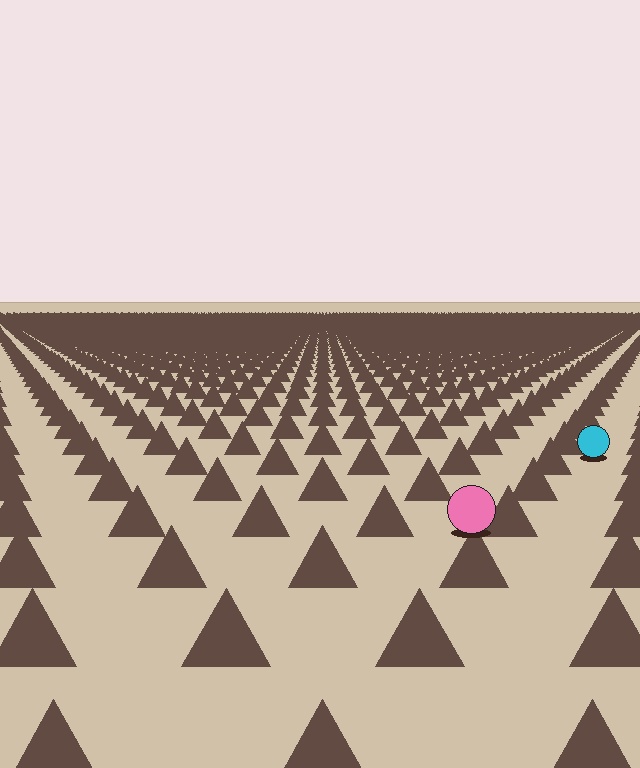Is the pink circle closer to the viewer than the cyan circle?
Yes. The pink circle is closer — you can tell from the texture gradient: the ground texture is coarser near it.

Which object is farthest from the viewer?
The cyan circle is farthest from the viewer. It appears smaller and the ground texture around it is denser.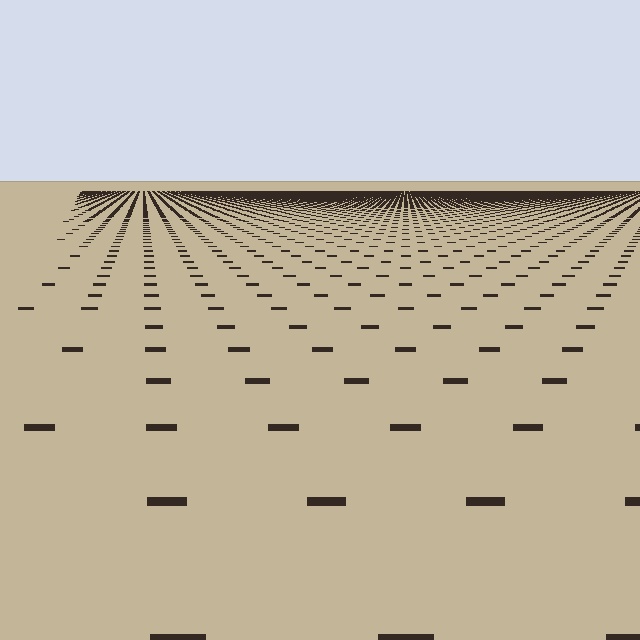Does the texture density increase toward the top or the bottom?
Density increases toward the top.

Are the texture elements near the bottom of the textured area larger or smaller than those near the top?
Larger. Near the bottom, elements are closer to the viewer and appear at a bigger on-screen size.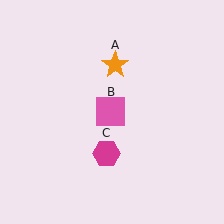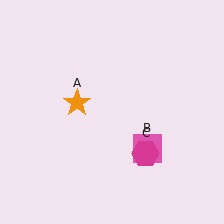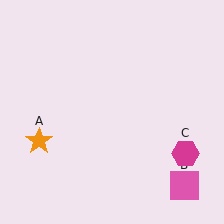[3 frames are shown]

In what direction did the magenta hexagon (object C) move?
The magenta hexagon (object C) moved right.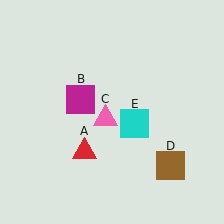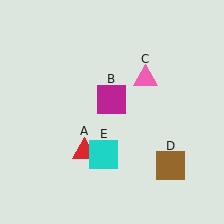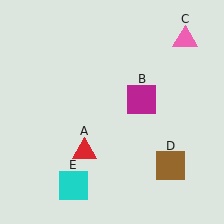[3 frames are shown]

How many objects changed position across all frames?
3 objects changed position: magenta square (object B), pink triangle (object C), cyan square (object E).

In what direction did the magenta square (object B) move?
The magenta square (object B) moved right.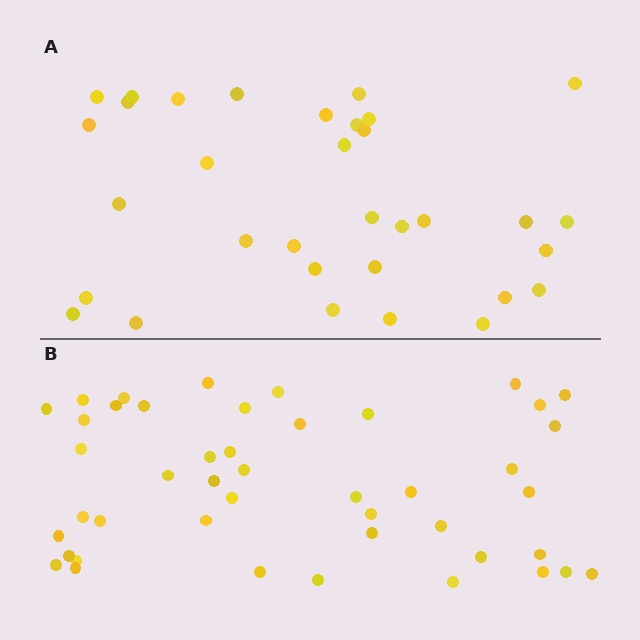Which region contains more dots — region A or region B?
Region B (the bottom region) has more dots.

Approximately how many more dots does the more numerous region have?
Region B has roughly 12 or so more dots than region A.